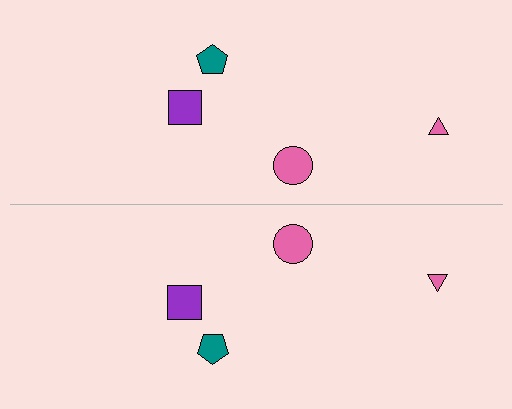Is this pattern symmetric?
Yes, this pattern has bilateral (reflection) symmetry.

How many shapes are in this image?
There are 8 shapes in this image.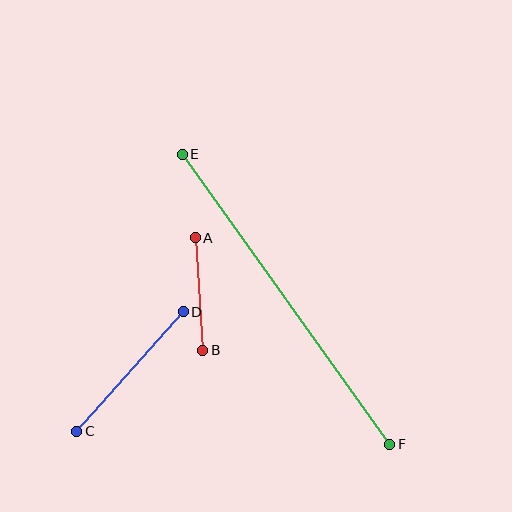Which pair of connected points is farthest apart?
Points E and F are farthest apart.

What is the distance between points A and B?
The distance is approximately 113 pixels.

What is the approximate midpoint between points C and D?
The midpoint is at approximately (130, 372) pixels.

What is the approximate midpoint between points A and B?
The midpoint is at approximately (199, 294) pixels.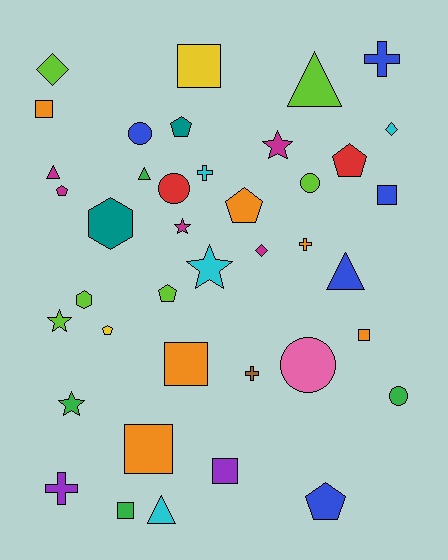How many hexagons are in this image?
There are 2 hexagons.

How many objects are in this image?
There are 40 objects.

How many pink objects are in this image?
There is 1 pink object.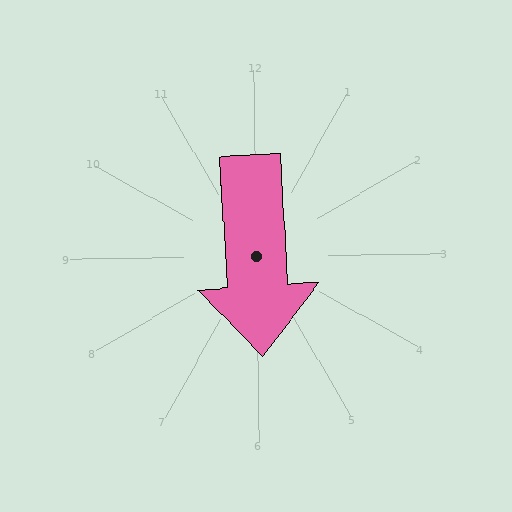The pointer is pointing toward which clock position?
Roughly 6 o'clock.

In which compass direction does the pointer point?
South.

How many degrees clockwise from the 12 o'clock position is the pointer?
Approximately 177 degrees.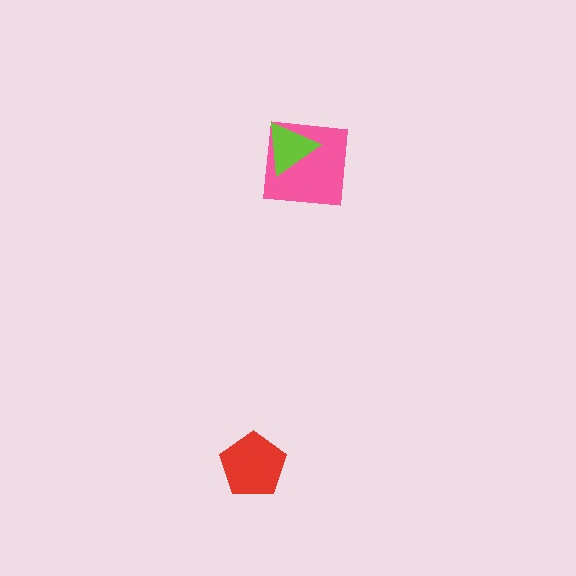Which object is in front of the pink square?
The lime triangle is in front of the pink square.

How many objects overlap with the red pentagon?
0 objects overlap with the red pentagon.